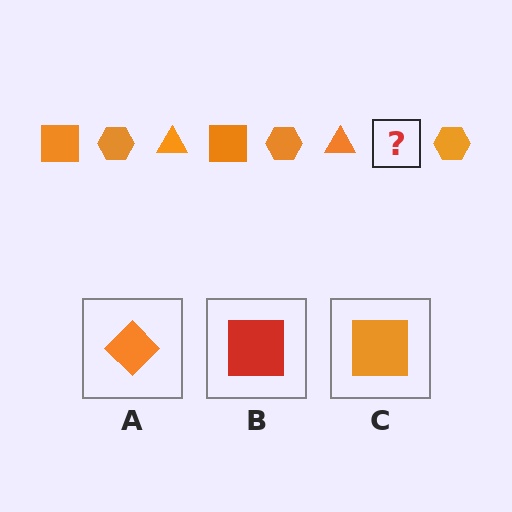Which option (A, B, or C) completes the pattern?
C.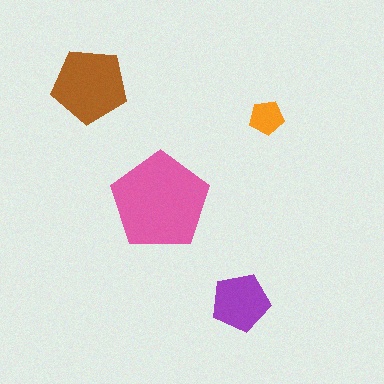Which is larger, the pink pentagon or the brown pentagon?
The pink one.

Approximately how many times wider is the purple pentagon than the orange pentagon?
About 1.5 times wider.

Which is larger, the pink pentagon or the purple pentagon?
The pink one.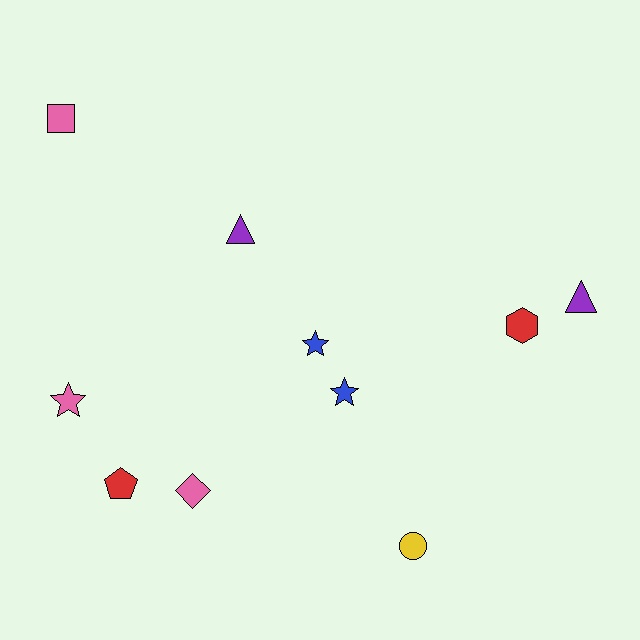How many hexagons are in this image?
There is 1 hexagon.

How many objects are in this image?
There are 10 objects.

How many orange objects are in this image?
There are no orange objects.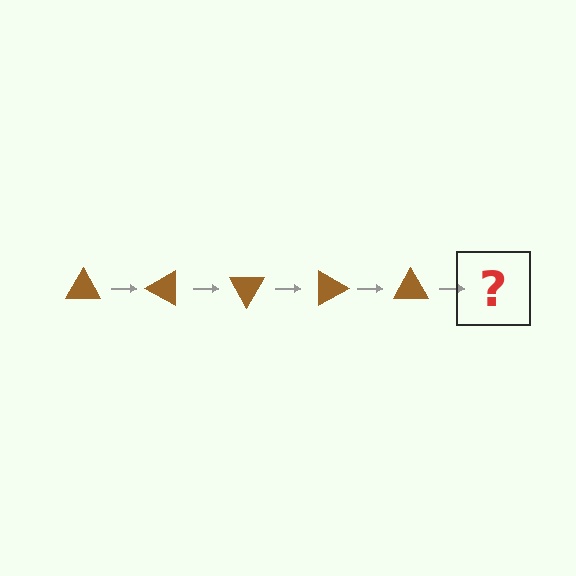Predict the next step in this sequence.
The next step is a brown triangle rotated 150 degrees.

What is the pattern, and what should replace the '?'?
The pattern is that the triangle rotates 30 degrees each step. The '?' should be a brown triangle rotated 150 degrees.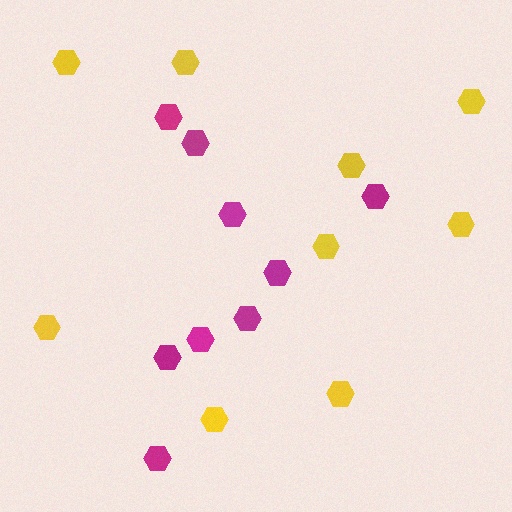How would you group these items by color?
There are 2 groups: one group of magenta hexagons (9) and one group of yellow hexagons (9).